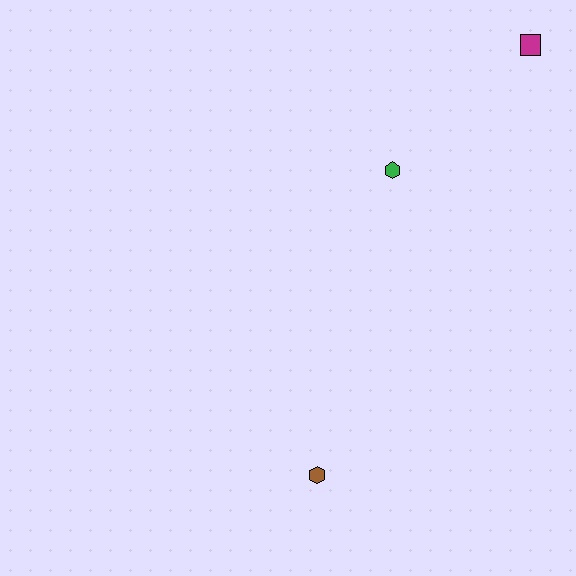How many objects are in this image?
There are 3 objects.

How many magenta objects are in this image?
There is 1 magenta object.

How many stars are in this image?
There are no stars.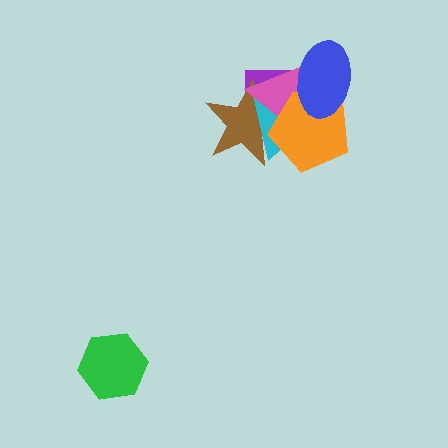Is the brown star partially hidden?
Yes, it is partially covered by another shape.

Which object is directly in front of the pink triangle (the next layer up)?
The orange pentagon is directly in front of the pink triangle.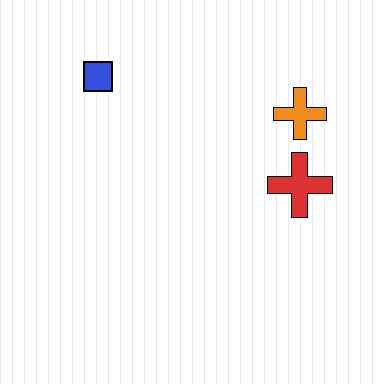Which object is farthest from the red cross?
The blue square is farthest from the red cross.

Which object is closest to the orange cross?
The red cross is closest to the orange cross.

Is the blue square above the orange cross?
Yes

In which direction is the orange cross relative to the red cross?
The orange cross is above the red cross.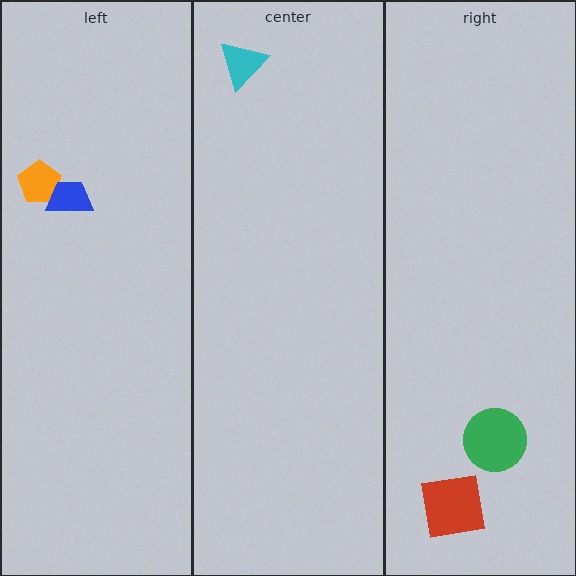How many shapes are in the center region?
1.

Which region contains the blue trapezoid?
The left region.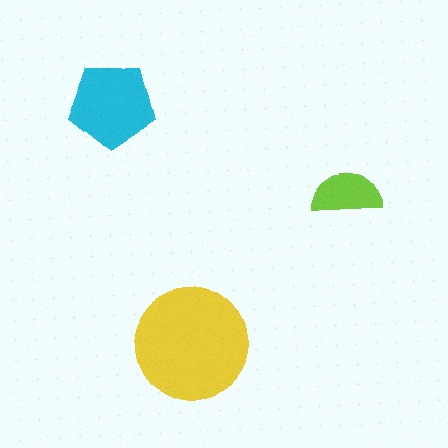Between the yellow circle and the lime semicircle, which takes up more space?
The yellow circle.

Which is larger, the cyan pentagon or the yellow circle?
The yellow circle.